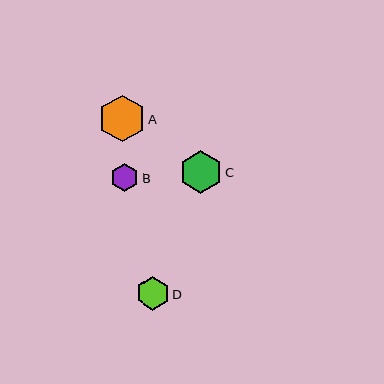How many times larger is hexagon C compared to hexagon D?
Hexagon C is approximately 1.3 times the size of hexagon D.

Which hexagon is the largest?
Hexagon A is the largest with a size of approximately 47 pixels.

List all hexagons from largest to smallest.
From largest to smallest: A, C, D, B.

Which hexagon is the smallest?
Hexagon B is the smallest with a size of approximately 28 pixels.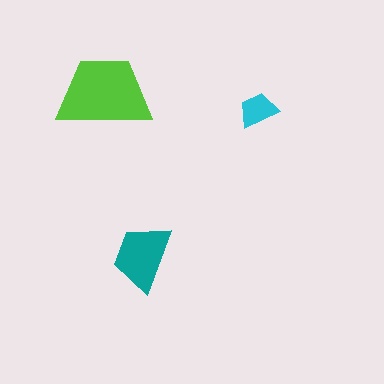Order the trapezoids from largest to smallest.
the lime one, the teal one, the cyan one.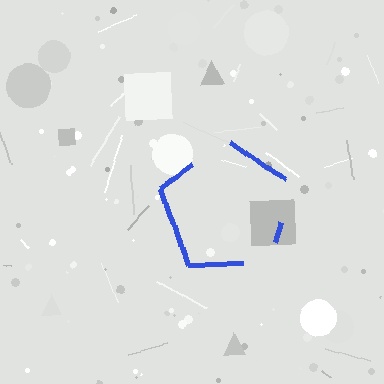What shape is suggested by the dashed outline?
The dashed outline suggests a pentagon.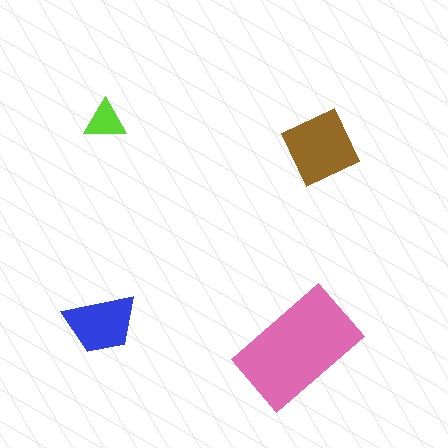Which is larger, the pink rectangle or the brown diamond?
The pink rectangle.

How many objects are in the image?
There are 4 objects in the image.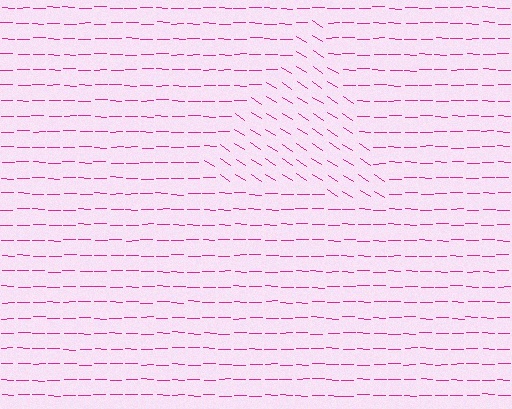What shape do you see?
I see a triangle.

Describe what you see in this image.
The image is filled with small magenta line segments. A triangle region in the image has lines oriented differently from the surrounding lines, creating a visible texture boundary.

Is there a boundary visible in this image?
Yes, there is a texture boundary formed by a change in line orientation.